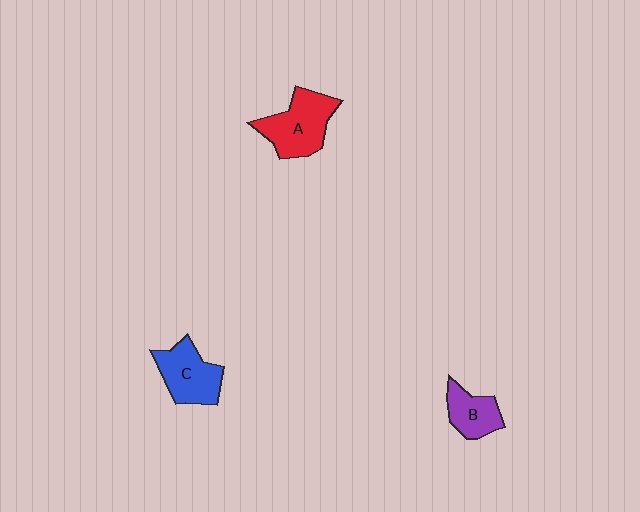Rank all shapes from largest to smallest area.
From largest to smallest: A (red), C (blue), B (purple).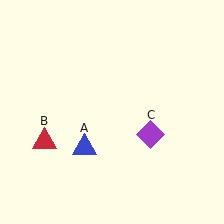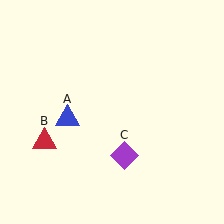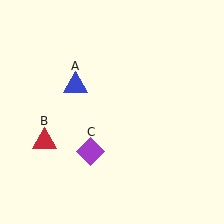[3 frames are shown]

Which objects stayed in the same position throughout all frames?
Red triangle (object B) remained stationary.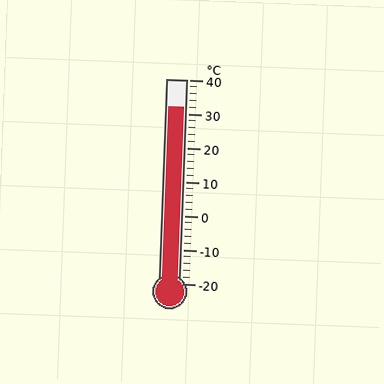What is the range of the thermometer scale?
The thermometer scale ranges from -20°C to 40°C.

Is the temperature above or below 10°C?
The temperature is above 10°C.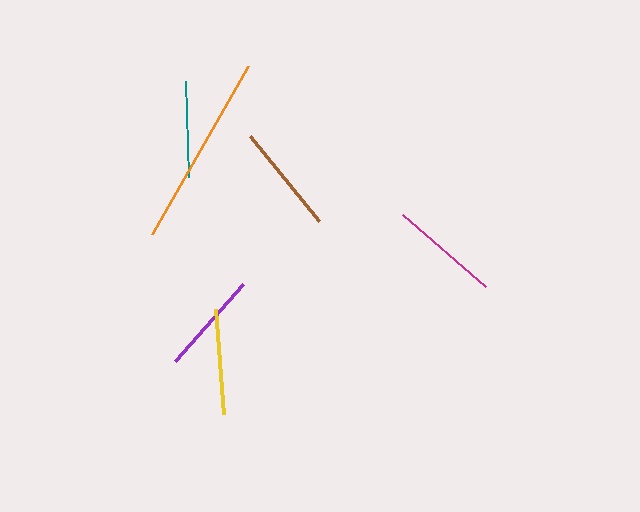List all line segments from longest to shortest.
From longest to shortest: orange, magenta, brown, yellow, purple, teal.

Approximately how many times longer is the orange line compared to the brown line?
The orange line is approximately 1.8 times the length of the brown line.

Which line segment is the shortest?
The teal line is the shortest at approximately 96 pixels.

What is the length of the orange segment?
The orange segment is approximately 193 pixels long.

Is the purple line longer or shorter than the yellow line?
The yellow line is longer than the purple line.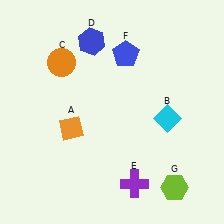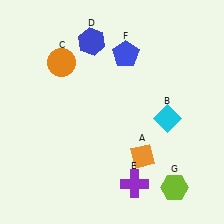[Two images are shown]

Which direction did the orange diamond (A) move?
The orange diamond (A) moved right.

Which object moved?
The orange diamond (A) moved right.